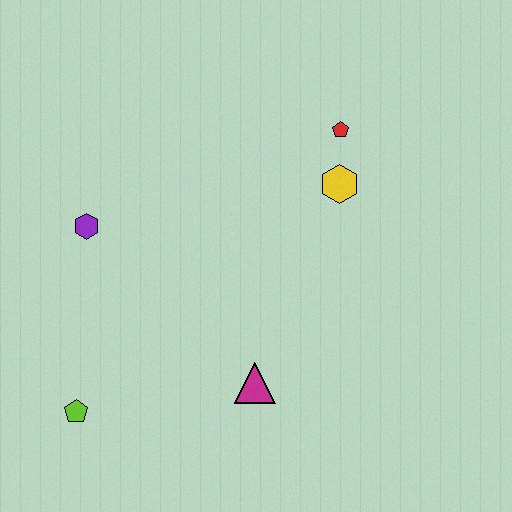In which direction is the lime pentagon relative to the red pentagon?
The lime pentagon is below the red pentagon.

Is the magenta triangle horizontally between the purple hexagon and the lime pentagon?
No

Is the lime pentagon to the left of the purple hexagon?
Yes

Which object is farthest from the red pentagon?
The lime pentagon is farthest from the red pentagon.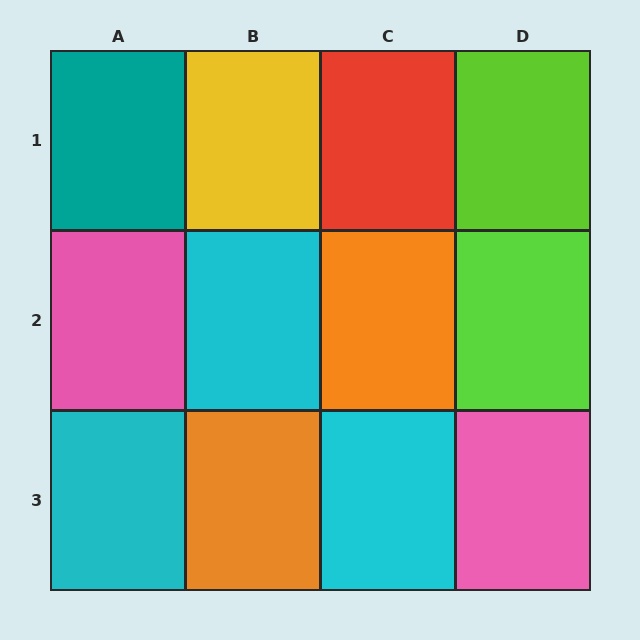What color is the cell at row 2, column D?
Lime.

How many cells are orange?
2 cells are orange.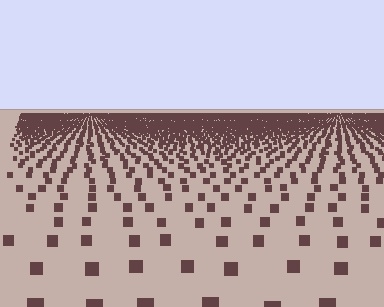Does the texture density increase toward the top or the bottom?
Density increases toward the top.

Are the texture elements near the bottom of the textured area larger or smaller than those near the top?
Larger. Near the bottom, elements are closer to the viewer and appear at a bigger on-screen size.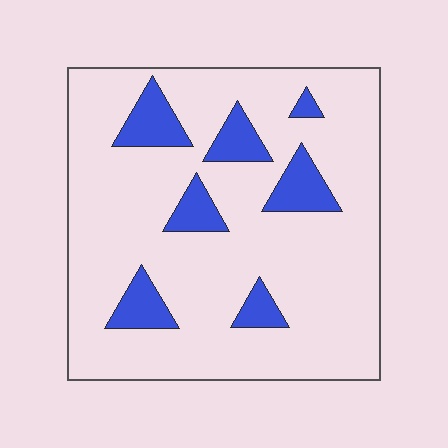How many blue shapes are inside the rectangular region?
7.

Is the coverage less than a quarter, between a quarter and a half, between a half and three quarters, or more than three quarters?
Less than a quarter.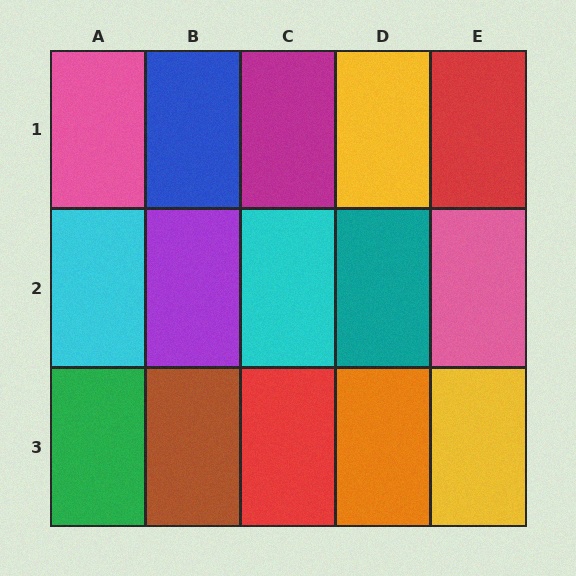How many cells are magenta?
1 cell is magenta.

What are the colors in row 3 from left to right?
Green, brown, red, orange, yellow.